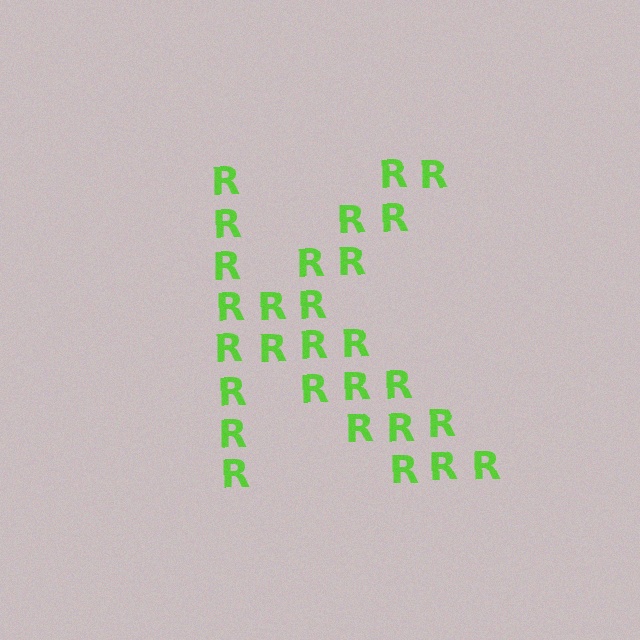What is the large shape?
The large shape is the letter K.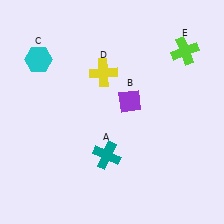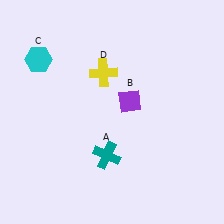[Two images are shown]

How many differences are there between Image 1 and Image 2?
There is 1 difference between the two images.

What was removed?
The lime cross (E) was removed in Image 2.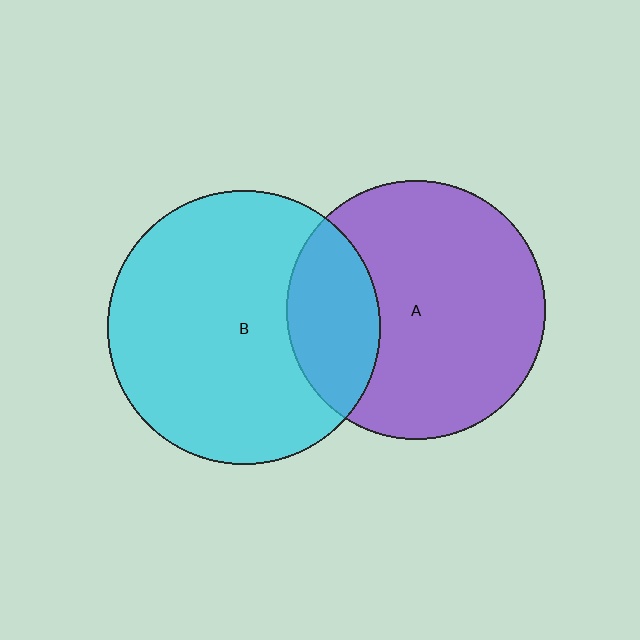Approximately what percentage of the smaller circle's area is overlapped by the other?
Approximately 25%.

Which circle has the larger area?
Circle B (cyan).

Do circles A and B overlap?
Yes.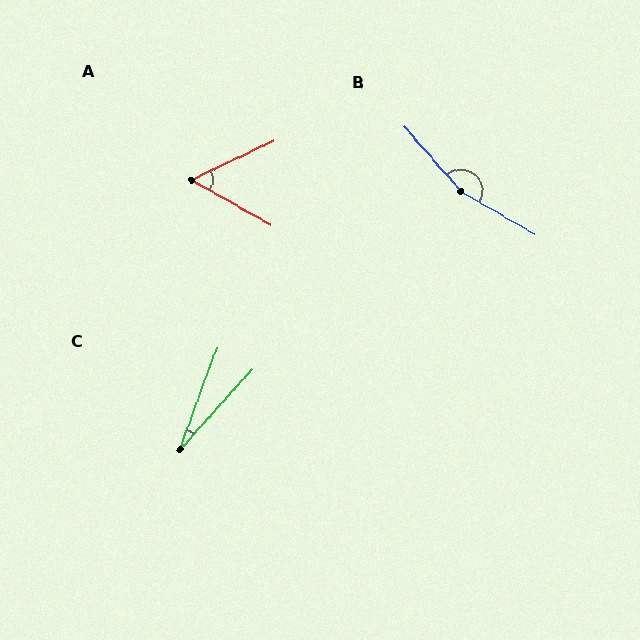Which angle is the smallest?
C, at approximately 21 degrees.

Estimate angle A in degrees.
Approximately 55 degrees.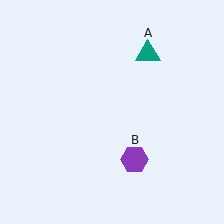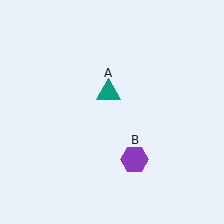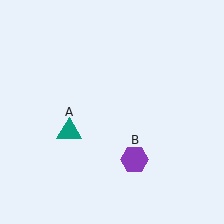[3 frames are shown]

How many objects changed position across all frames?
1 object changed position: teal triangle (object A).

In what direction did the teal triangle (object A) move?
The teal triangle (object A) moved down and to the left.